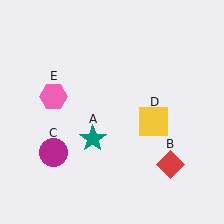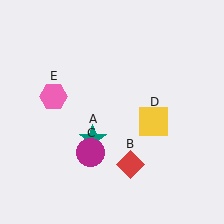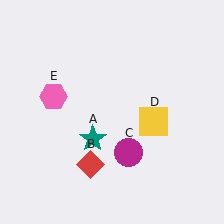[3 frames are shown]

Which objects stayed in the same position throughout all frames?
Teal star (object A) and yellow square (object D) and pink hexagon (object E) remained stationary.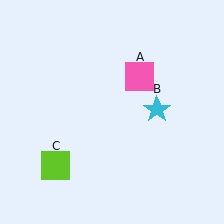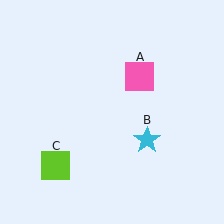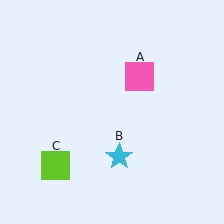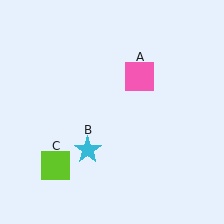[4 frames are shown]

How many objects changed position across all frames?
1 object changed position: cyan star (object B).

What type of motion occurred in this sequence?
The cyan star (object B) rotated clockwise around the center of the scene.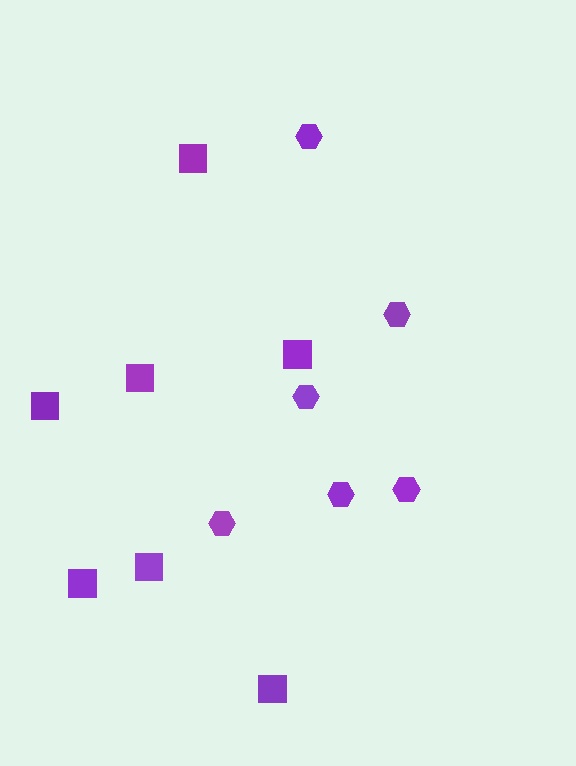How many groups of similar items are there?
There are 2 groups: one group of hexagons (6) and one group of squares (7).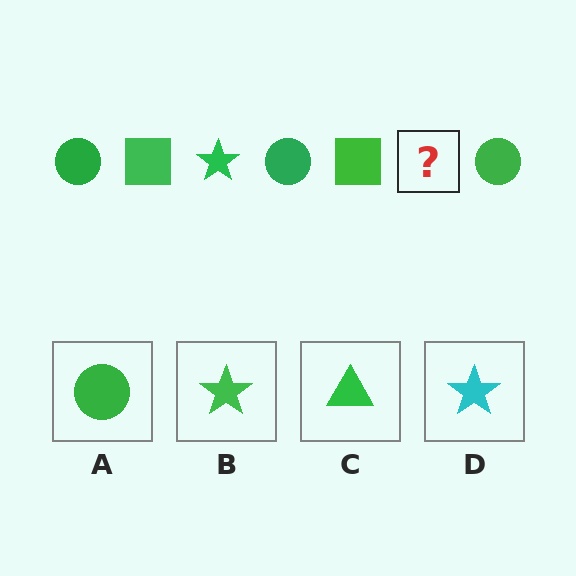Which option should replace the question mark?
Option B.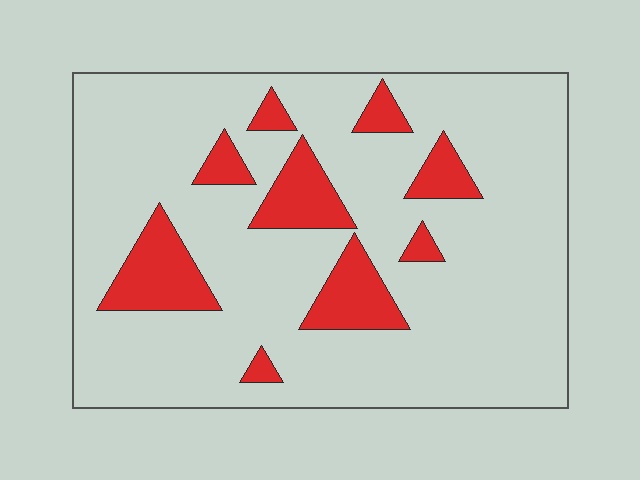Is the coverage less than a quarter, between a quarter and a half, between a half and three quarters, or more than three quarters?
Less than a quarter.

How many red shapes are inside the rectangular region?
9.